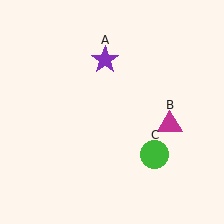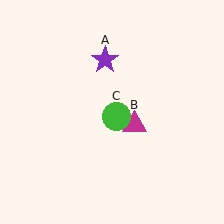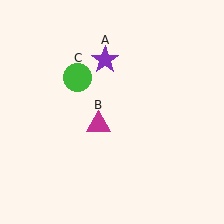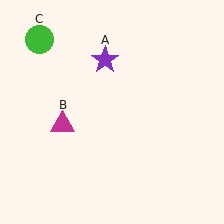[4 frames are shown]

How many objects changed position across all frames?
2 objects changed position: magenta triangle (object B), green circle (object C).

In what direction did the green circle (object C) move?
The green circle (object C) moved up and to the left.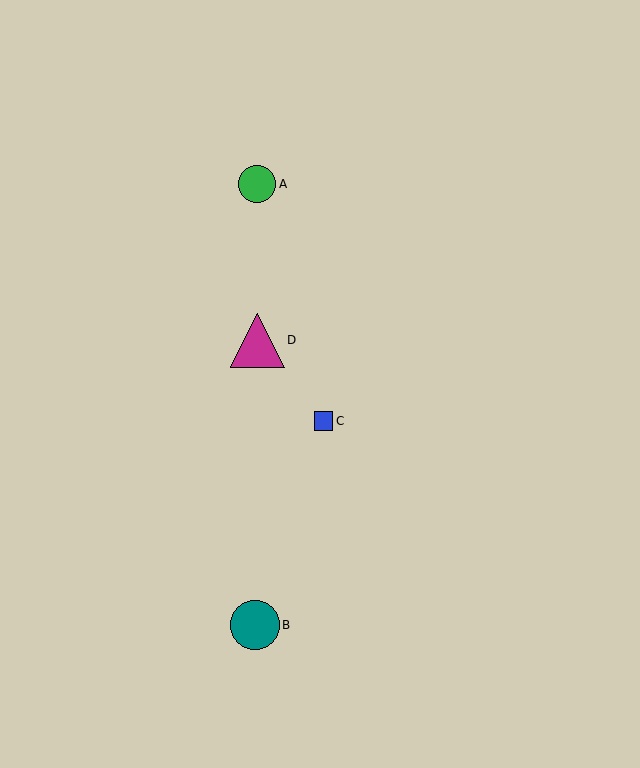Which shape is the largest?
The magenta triangle (labeled D) is the largest.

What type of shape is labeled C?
Shape C is a blue square.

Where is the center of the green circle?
The center of the green circle is at (257, 184).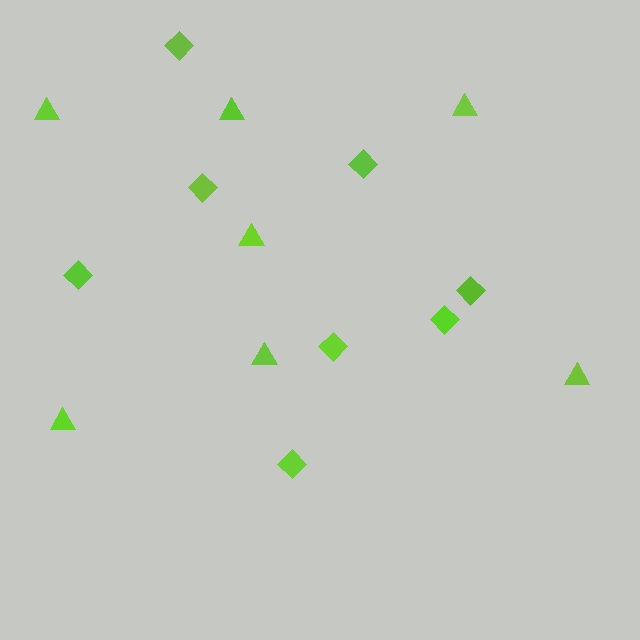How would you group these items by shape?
There are 2 groups: one group of diamonds (8) and one group of triangles (7).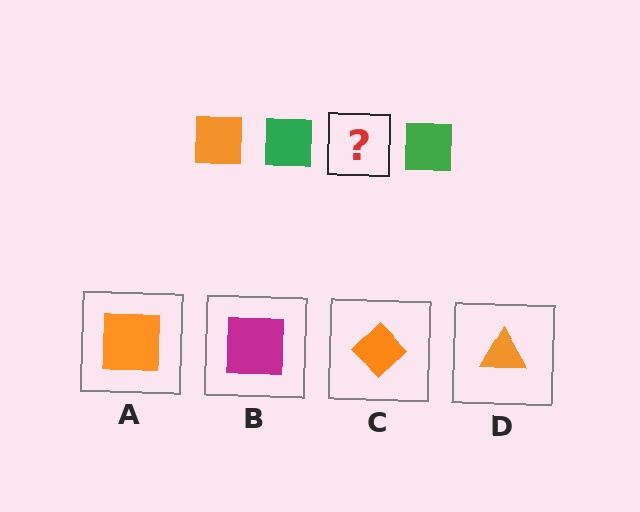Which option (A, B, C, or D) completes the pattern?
A.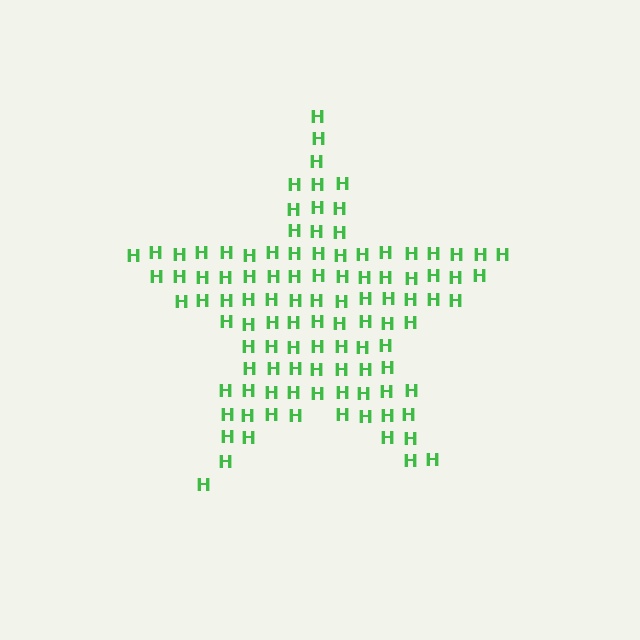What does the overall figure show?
The overall figure shows a star.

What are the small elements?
The small elements are letter H's.